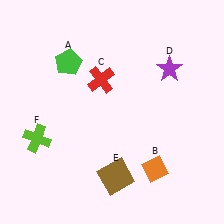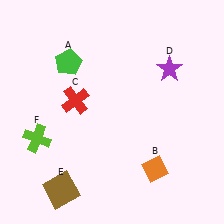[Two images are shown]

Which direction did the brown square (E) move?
The brown square (E) moved left.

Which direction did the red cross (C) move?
The red cross (C) moved left.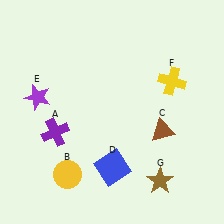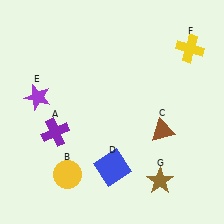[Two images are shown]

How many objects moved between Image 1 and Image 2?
1 object moved between the two images.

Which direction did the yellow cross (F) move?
The yellow cross (F) moved up.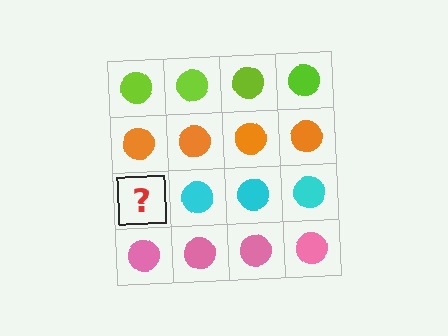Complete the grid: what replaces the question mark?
The question mark should be replaced with a cyan circle.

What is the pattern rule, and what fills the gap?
The rule is that each row has a consistent color. The gap should be filled with a cyan circle.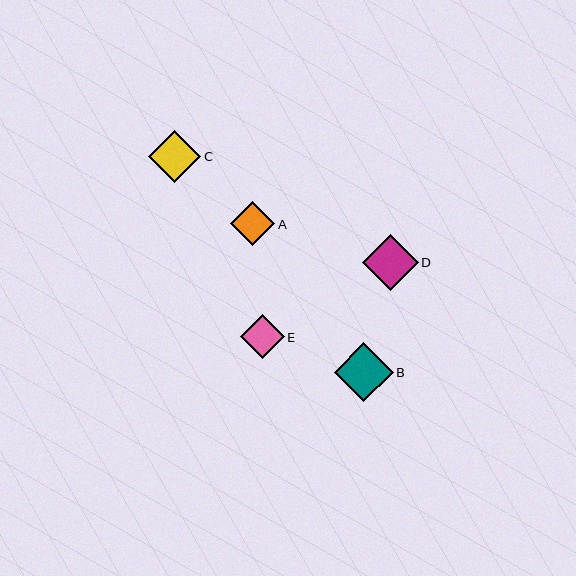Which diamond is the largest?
Diamond B is the largest with a size of approximately 59 pixels.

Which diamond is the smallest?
Diamond E is the smallest with a size of approximately 44 pixels.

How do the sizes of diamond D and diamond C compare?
Diamond D and diamond C are approximately the same size.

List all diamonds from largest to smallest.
From largest to smallest: B, D, C, A, E.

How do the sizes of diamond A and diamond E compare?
Diamond A and diamond E are approximately the same size.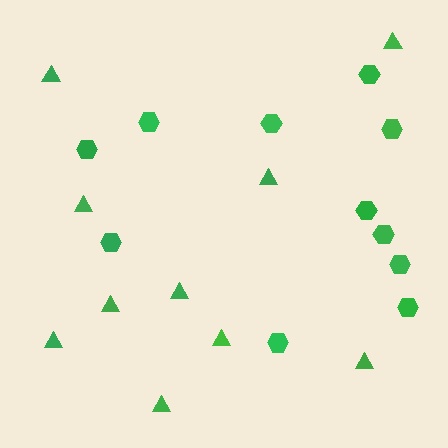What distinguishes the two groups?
There are 2 groups: one group of hexagons (11) and one group of triangles (10).